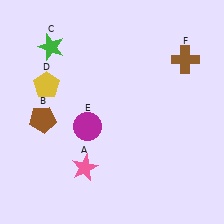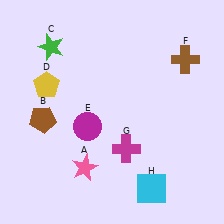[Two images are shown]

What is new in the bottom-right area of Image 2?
A magenta cross (G) was added in the bottom-right area of Image 2.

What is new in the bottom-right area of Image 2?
A cyan square (H) was added in the bottom-right area of Image 2.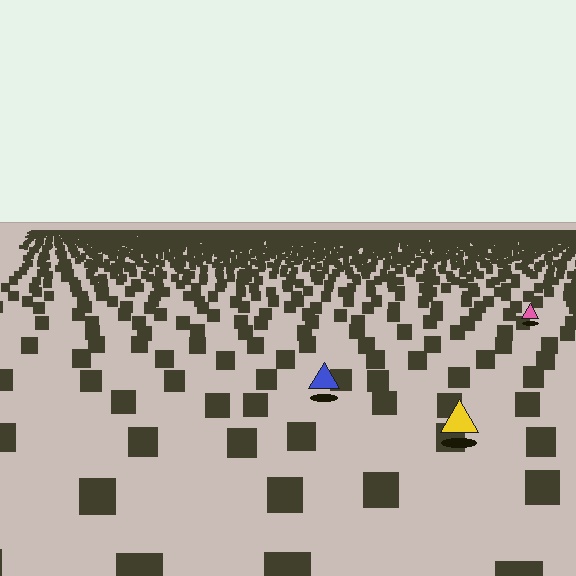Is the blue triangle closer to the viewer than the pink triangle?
Yes. The blue triangle is closer — you can tell from the texture gradient: the ground texture is coarser near it.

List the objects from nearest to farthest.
From nearest to farthest: the yellow triangle, the blue triangle, the pink triangle.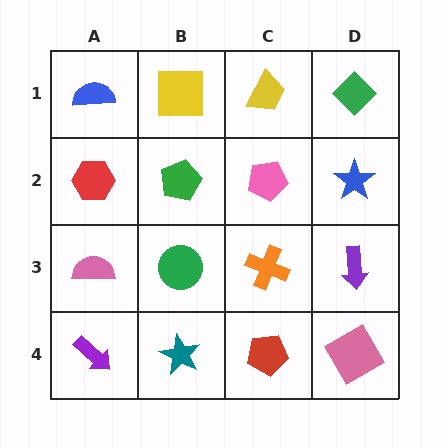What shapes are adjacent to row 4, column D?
A purple arrow (row 3, column D), a red pentagon (row 4, column C).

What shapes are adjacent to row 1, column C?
A pink pentagon (row 2, column C), a yellow square (row 1, column B), a green diamond (row 1, column D).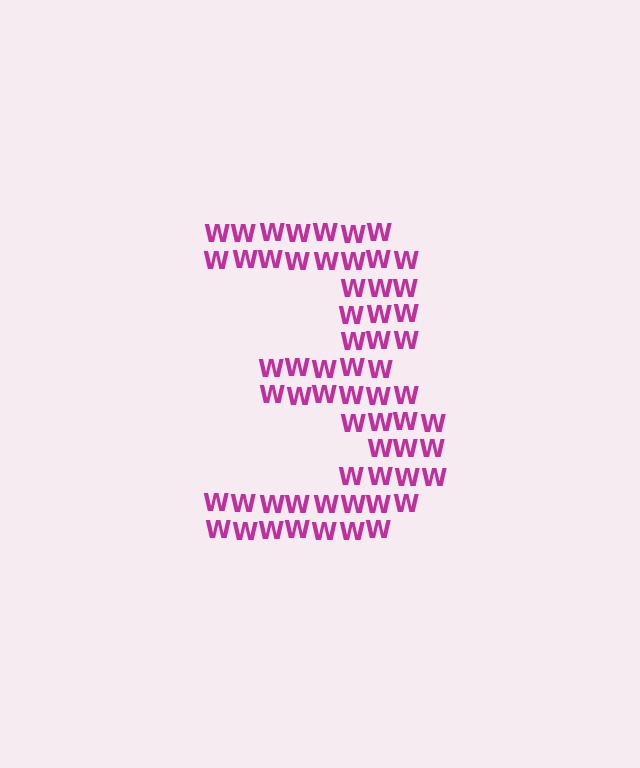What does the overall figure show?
The overall figure shows the digit 3.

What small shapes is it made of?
It is made of small letter W's.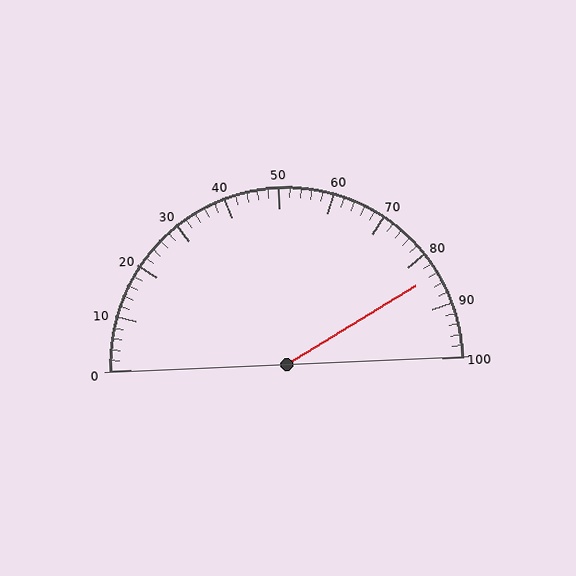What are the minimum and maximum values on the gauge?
The gauge ranges from 0 to 100.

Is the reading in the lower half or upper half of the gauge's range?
The reading is in the upper half of the range (0 to 100).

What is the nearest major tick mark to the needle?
The nearest major tick mark is 80.